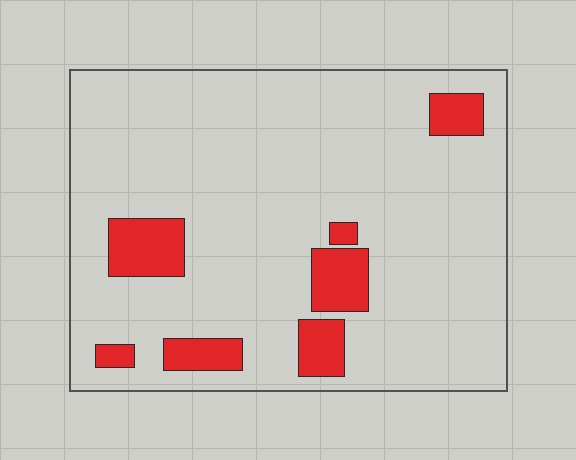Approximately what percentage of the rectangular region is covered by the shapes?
Approximately 10%.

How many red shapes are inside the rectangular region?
7.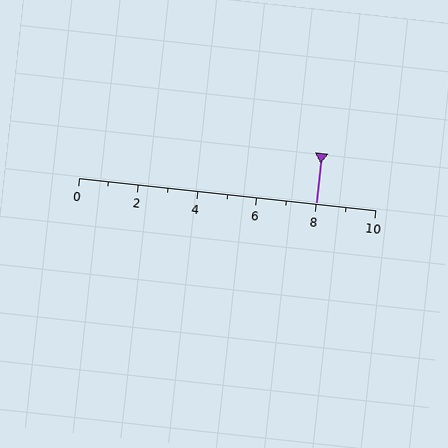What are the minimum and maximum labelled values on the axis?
The axis runs from 0 to 10.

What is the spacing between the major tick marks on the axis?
The major ticks are spaced 2 apart.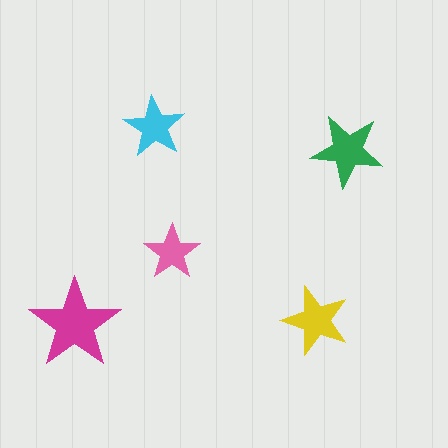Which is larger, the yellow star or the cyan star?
The yellow one.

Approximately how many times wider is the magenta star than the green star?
About 1.5 times wider.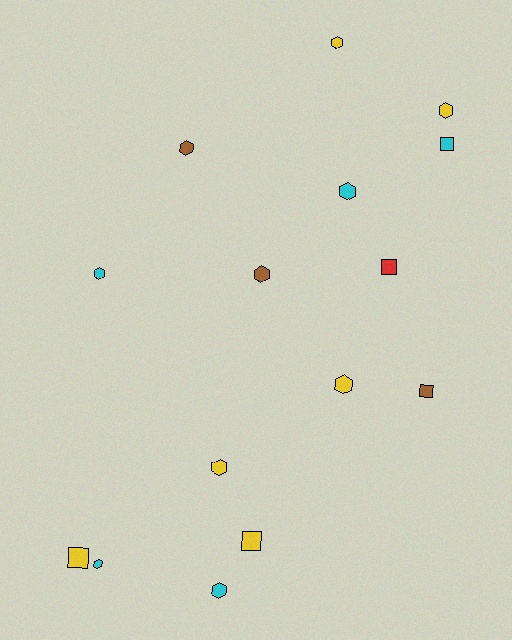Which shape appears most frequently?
Hexagon, with 10 objects.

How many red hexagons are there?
There are no red hexagons.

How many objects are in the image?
There are 15 objects.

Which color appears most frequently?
Yellow, with 6 objects.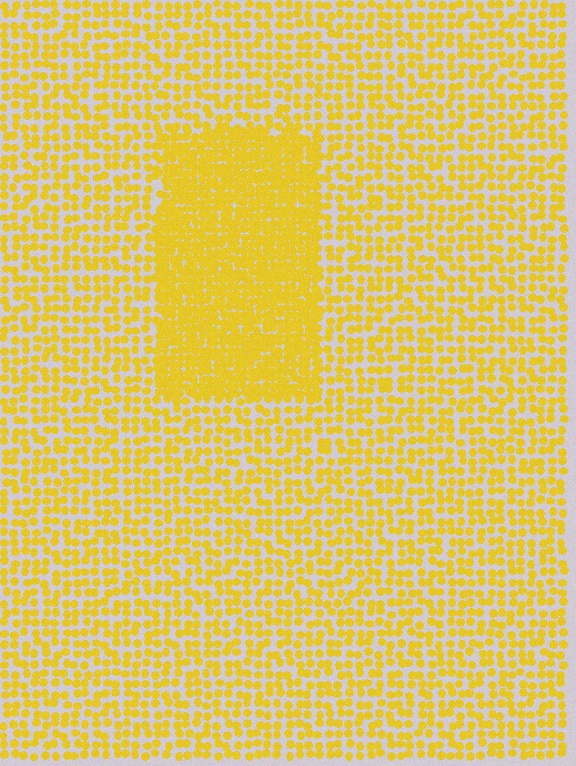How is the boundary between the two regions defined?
The boundary is defined by a change in element density (approximately 2.0x ratio). All elements are the same color, size, and shape.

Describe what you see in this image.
The image contains small yellow elements arranged at two different densities. A rectangle-shaped region is visible where the elements are more densely packed than the surrounding area.